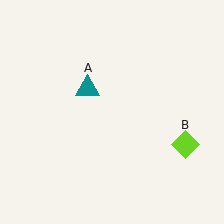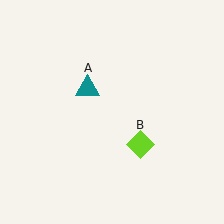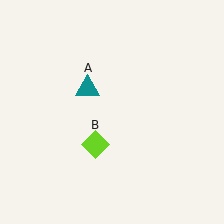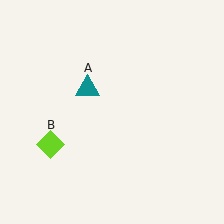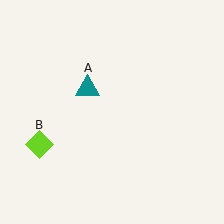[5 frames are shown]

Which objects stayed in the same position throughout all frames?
Teal triangle (object A) remained stationary.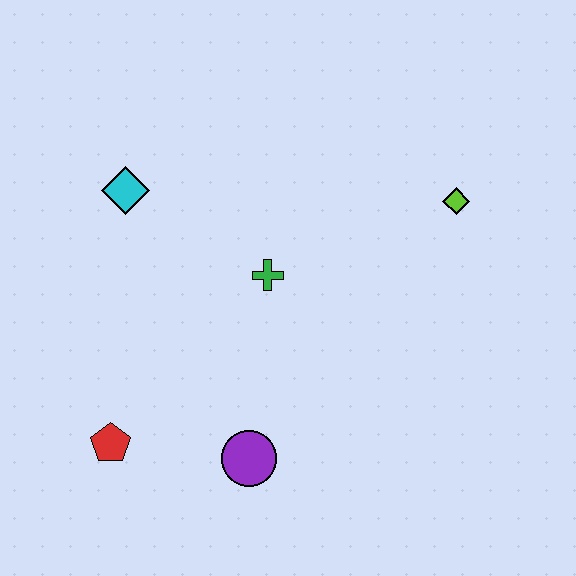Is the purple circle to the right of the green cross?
No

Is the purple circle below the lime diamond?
Yes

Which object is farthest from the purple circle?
The lime diamond is farthest from the purple circle.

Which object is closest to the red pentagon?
The purple circle is closest to the red pentagon.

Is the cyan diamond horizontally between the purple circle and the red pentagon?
Yes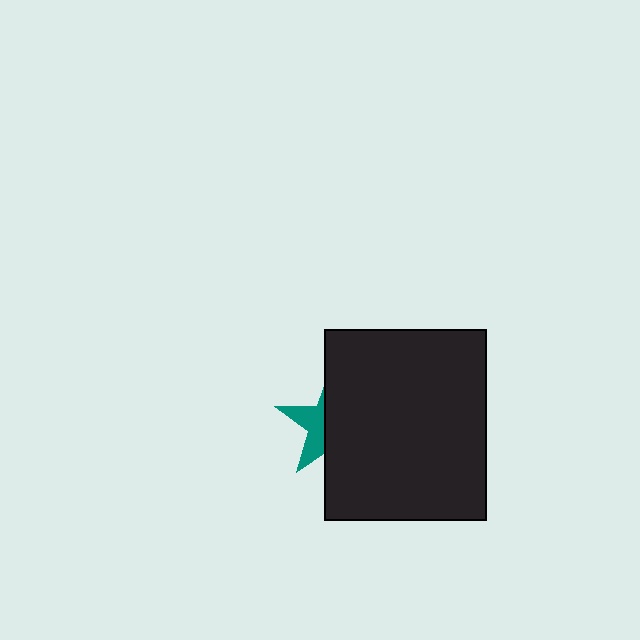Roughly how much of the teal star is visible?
A small part of it is visible (roughly 37%).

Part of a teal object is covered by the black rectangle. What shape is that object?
It is a star.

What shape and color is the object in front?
The object in front is a black rectangle.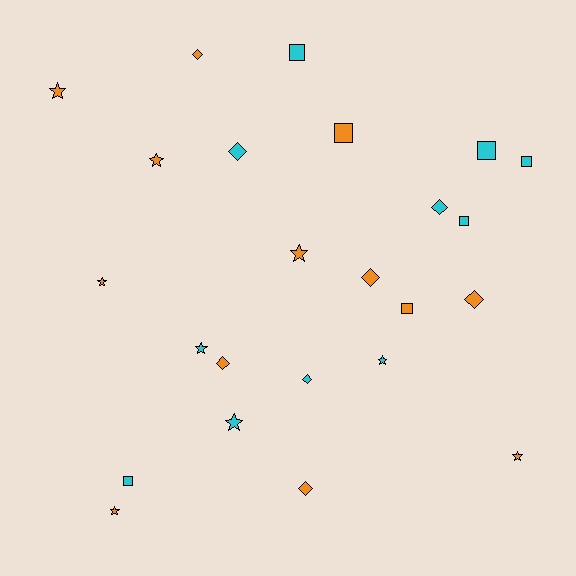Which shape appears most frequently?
Star, with 9 objects.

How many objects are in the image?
There are 24 objects.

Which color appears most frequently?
Orange, with 13 objects.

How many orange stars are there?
There are 6 orange stars.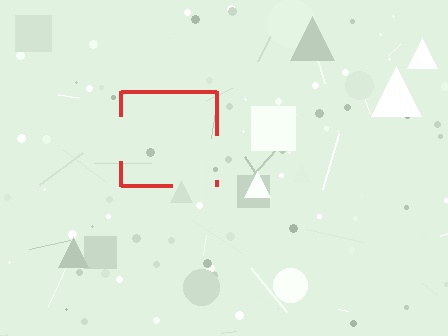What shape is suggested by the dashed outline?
The dashed outline suggests a square.